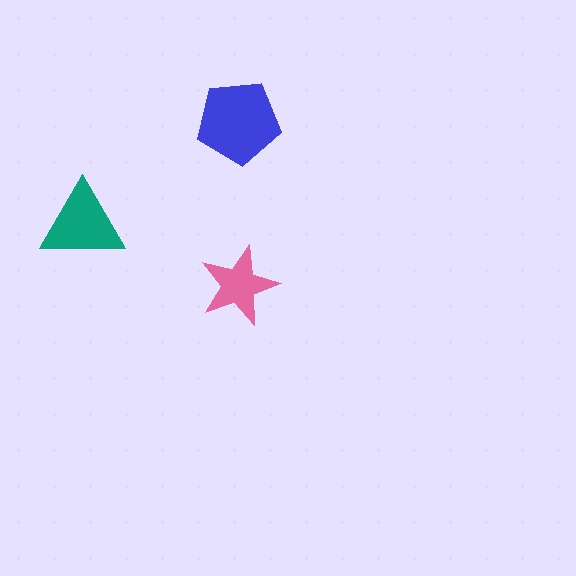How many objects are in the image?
There are 3 objects in the image.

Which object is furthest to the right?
The pink star is rightmost.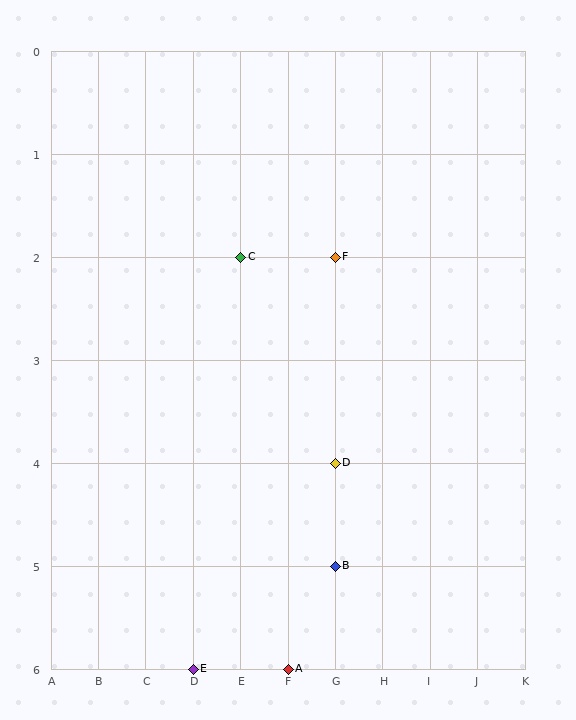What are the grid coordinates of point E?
Point E is at grid coordinates (D, 6).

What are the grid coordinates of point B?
Point B is at grid coordinates (G, 5).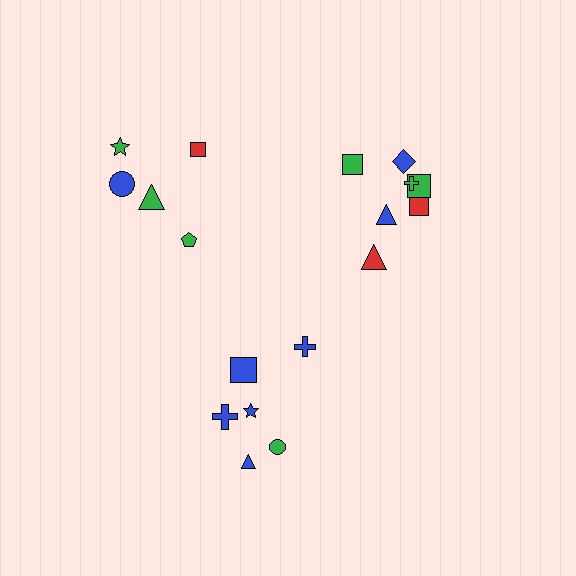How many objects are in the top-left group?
There are 5 objects.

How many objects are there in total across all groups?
There are 18 objects.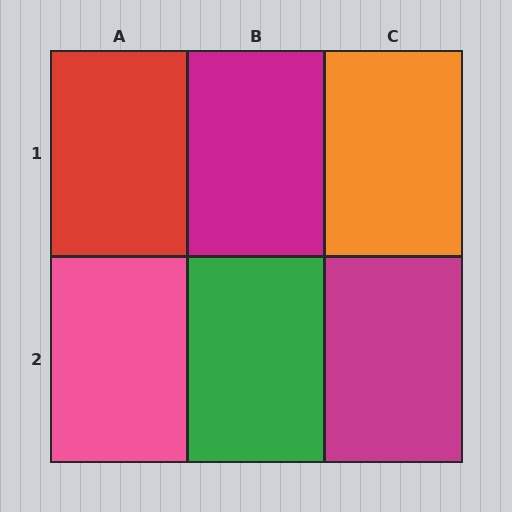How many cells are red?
1 cell is red.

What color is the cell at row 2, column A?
Pink.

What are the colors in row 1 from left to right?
Red, magenta, orange.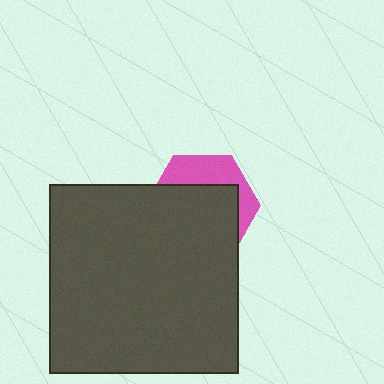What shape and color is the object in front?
The object in front is a dark gray square.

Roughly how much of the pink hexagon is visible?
A small part of it is visible (roughly 32%).